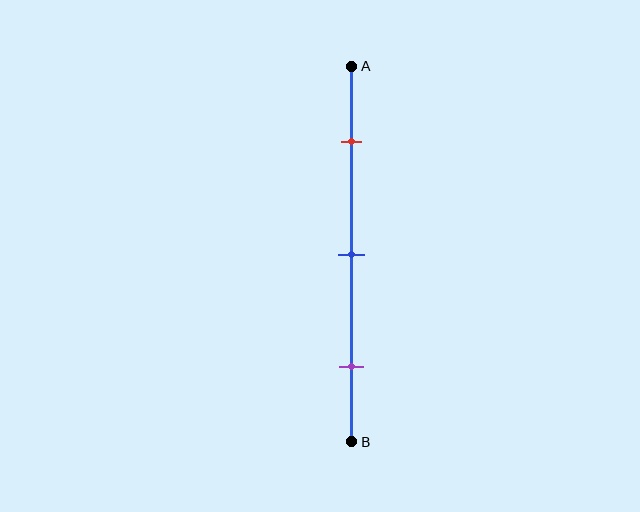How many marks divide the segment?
There are 3 marks dividing the segment.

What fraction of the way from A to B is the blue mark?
The blue mark is approximately 50% (0.5) of the way from A to B.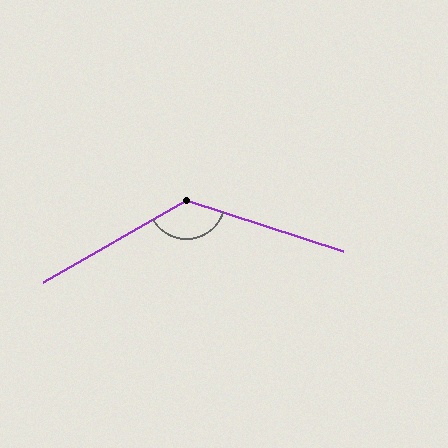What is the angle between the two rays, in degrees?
Approximately 132 degrees.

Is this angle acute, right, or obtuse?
It is obtuse.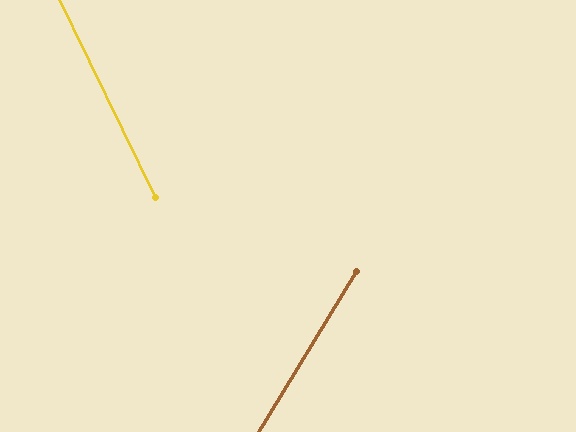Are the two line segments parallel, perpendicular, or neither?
Neither parallel nor perpendicular — they differ by about 57°.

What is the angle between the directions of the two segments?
Approximately 57 degrees.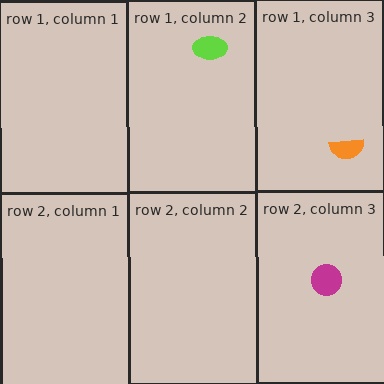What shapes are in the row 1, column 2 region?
The lime ellipse.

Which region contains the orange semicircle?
The row 1, column 3 region.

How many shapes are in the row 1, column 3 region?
1.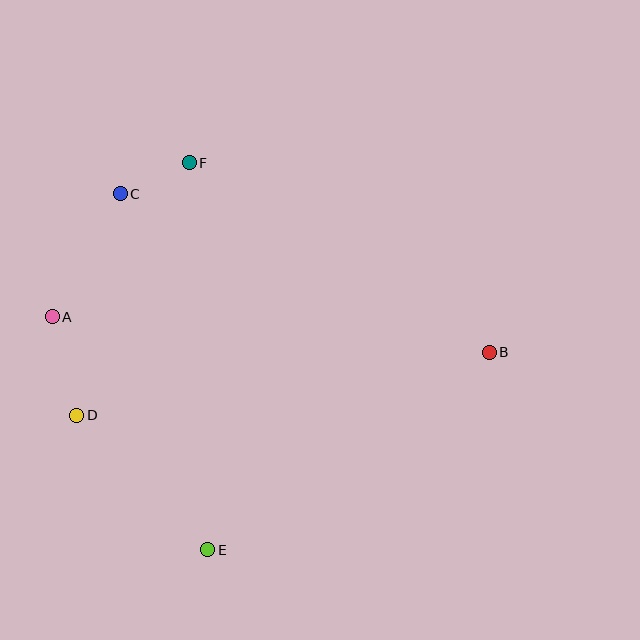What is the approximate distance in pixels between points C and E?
The distance between C and E is approximately 367 pixels.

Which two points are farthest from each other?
Points A and B are farthest from each other.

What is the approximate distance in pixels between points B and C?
The distance between B and C is approximately 402 pixels.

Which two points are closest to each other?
Points C and F are closest to each other.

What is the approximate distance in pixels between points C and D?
The distance between C and D is approximately 226 pixels.